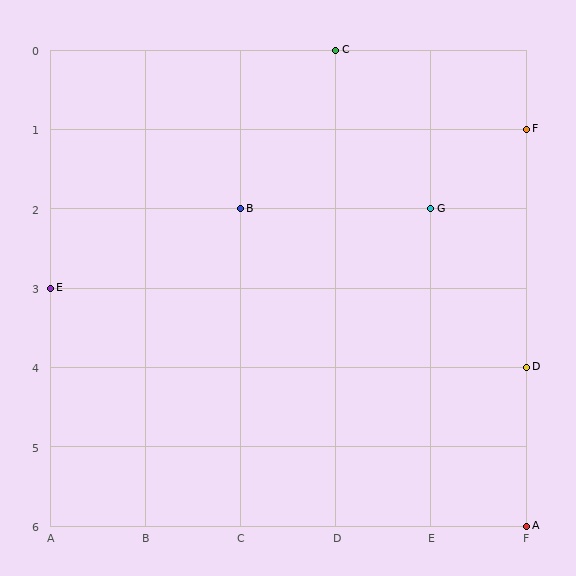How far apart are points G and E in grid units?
Points G and E are 4 columns and 1 row apart (about 4.1 grid units diagonally).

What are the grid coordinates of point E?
Point E is at grid coordinates (A, 3).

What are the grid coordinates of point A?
Point A is at grid coordinates (F, 6).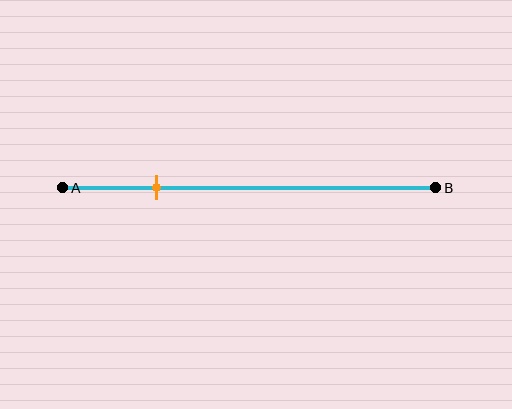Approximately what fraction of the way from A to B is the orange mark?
The orange mark is approximately 25% of the way from A to B.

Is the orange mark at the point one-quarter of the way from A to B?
Yes, the mark is approximately at the one-quarter point.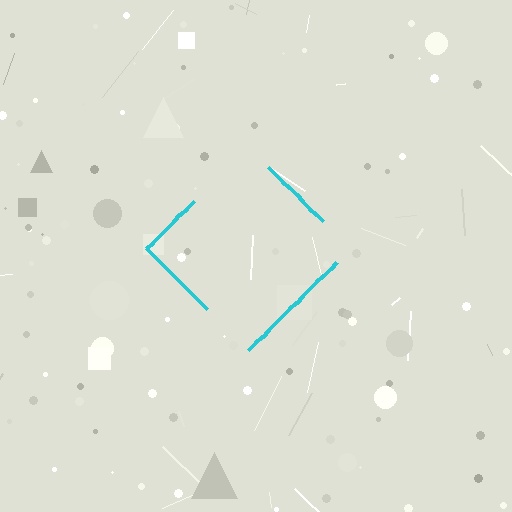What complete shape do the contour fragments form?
The contour fragments form a diamond.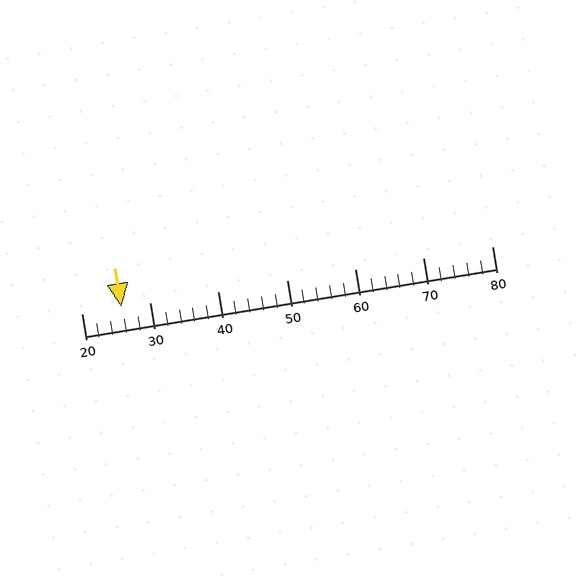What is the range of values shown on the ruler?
The ruler shows values from 20 to 80.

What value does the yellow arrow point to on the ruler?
The yellow arrow points to approximately 26.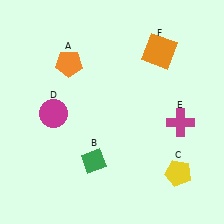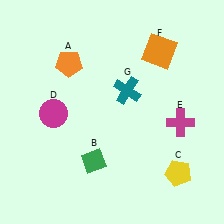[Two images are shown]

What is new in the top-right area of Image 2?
A teal cross (G) was added in the top-right area of Image 2.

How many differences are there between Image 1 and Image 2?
There is 1 difference between the two images.